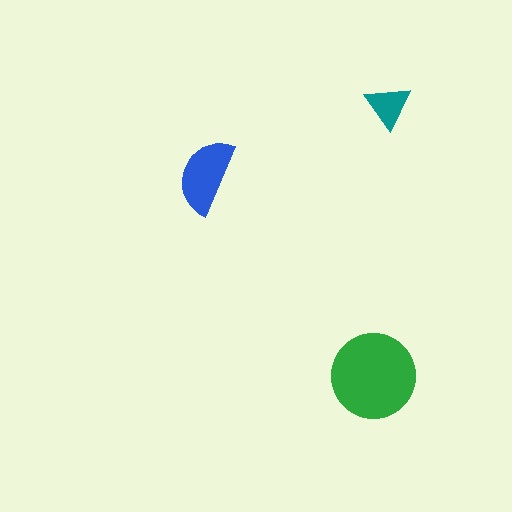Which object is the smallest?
The teal triangle.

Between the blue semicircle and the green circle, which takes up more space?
The green circle.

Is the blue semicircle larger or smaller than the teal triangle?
Larger.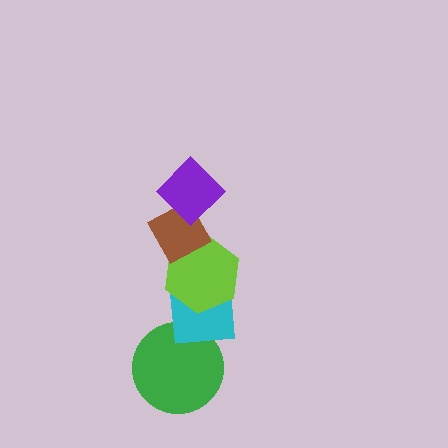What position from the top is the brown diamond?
The brown diamond is 2nd from the top.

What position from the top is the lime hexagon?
The lime hexagon is 3rd from the top.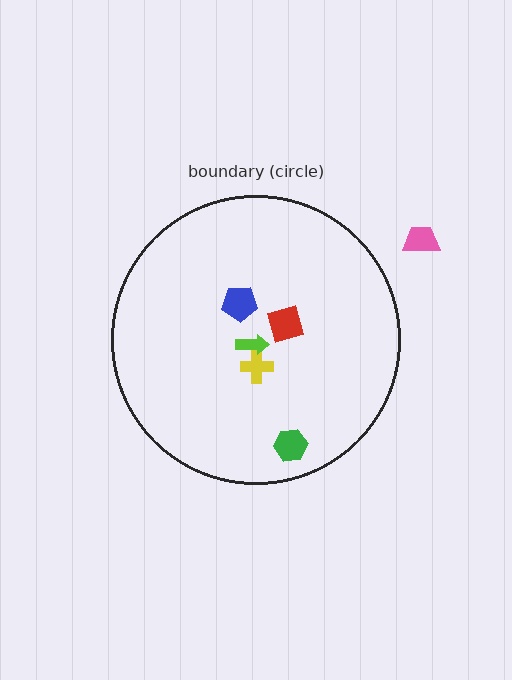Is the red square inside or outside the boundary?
Inside.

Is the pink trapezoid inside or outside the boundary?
Outside.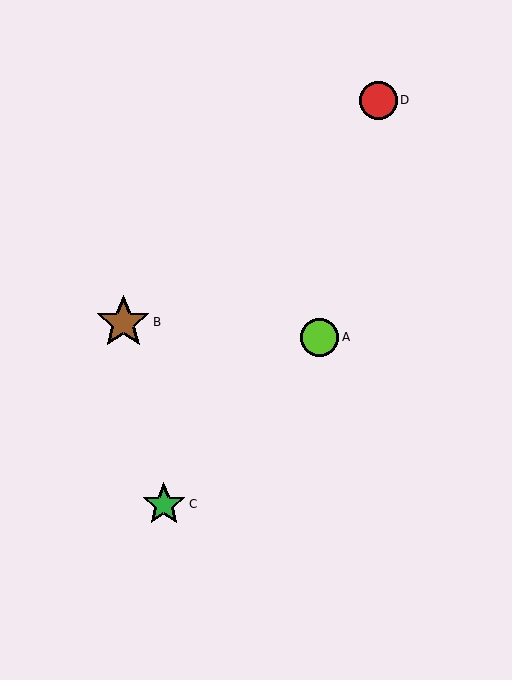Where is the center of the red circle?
The center of the red circle is at (378, 100).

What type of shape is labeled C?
Shape C is a green star.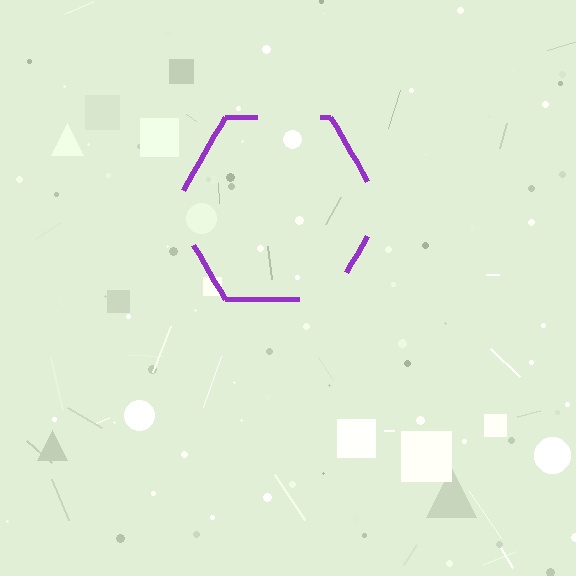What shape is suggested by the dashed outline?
The dashed outline suggests a hexagon.